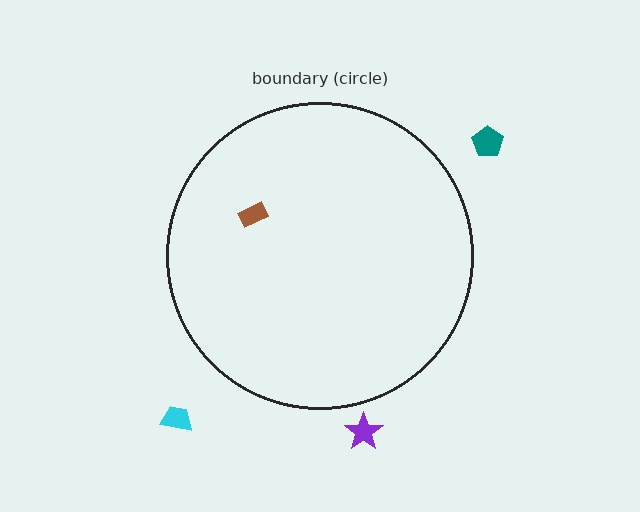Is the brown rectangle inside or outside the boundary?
Inside.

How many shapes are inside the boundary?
1 inside, 3 outside.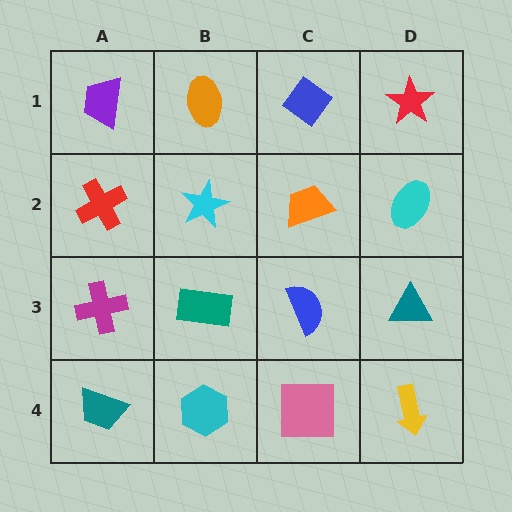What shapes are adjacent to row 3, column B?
A cyan star (row 2, column B), a cyan hexagon (row 4, column B), a magenta cross (row 3, column A), a blue semicircle (row 3, column C).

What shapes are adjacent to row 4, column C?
A blue semicircle (row 3, column C), a cyan hexagon (row 4, column B), a yellow arrow (row 4, column D).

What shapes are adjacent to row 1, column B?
A cyan star (row 2, column B), a purple trapezoid (row 1, column A), a blue diamond (row 1, column C).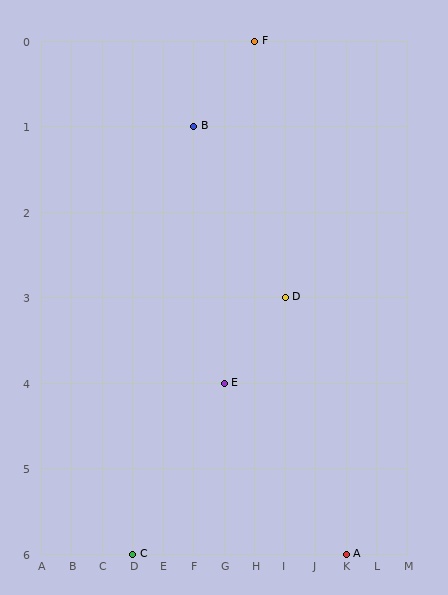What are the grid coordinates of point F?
Point F is at grid coordinates (H, 0).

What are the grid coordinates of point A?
Point A is at grid coordinates (K, 6).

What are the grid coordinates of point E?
Point E is at grid coordinates (G, 4).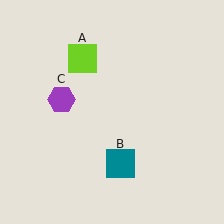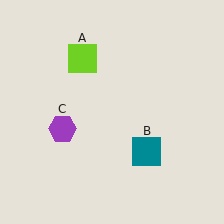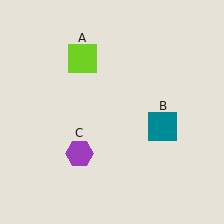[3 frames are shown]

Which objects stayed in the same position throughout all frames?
Lime square (object A) remained stationary.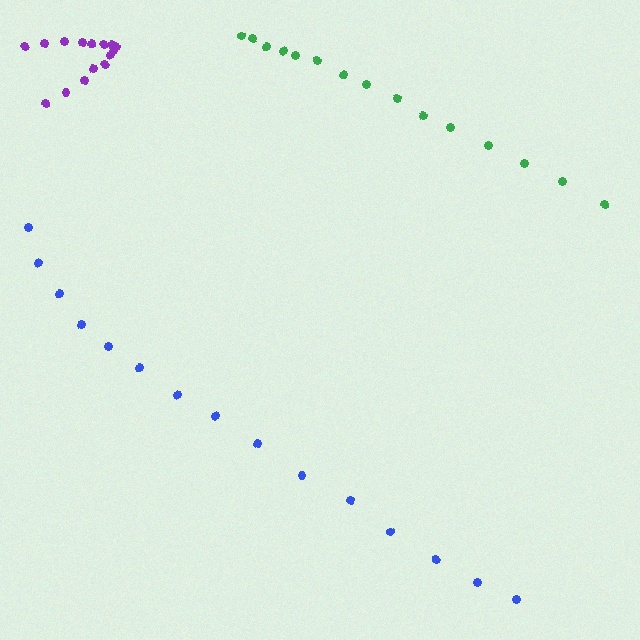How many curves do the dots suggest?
There are 3 distinct paths.